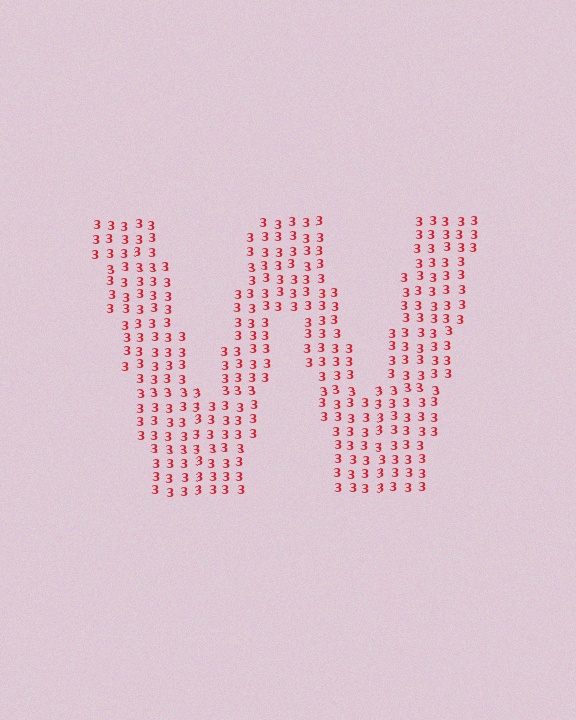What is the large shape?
The large shape is the letter W.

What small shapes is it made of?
It is made of small digit 3's.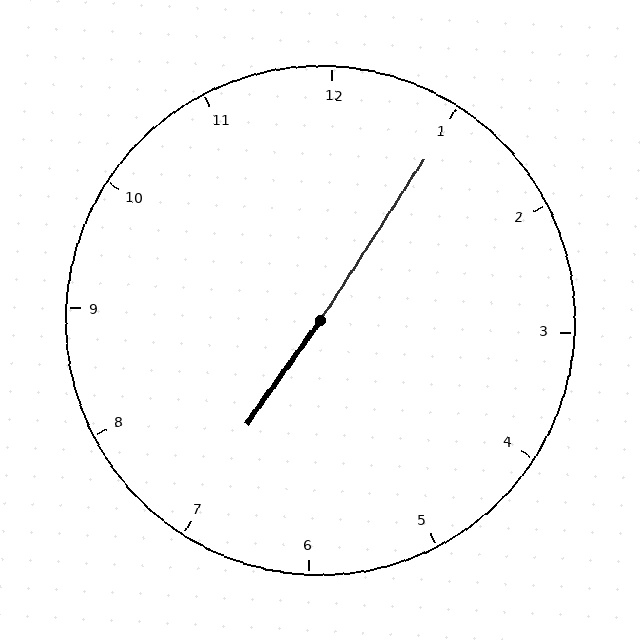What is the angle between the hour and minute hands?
Approximately 178 degrees.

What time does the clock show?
7:05.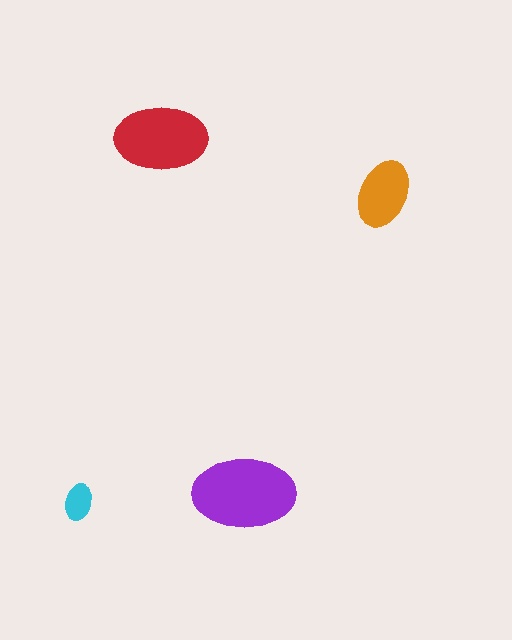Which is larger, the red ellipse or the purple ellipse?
The purple one.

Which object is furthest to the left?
The cyan ellipse is leftmost.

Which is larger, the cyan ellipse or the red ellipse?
The red one.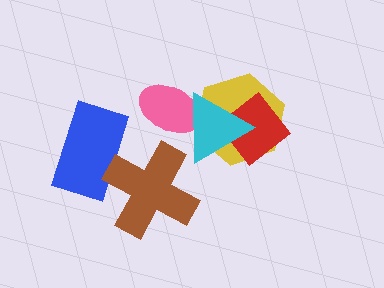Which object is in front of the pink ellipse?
The cyan triangle is in front of the pink ellipse.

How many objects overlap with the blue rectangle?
1 object overlaps with the blue rectangle.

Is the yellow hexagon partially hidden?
Yes, it is partially covered by another shape.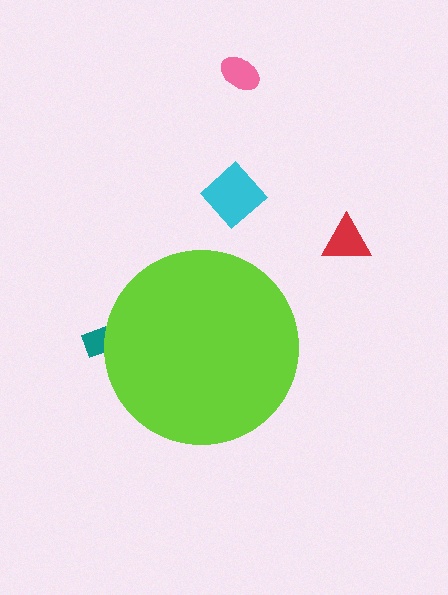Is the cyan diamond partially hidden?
No, the cyan diamond is fully visible.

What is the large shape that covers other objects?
A lime circle.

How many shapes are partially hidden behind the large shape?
1 shape is partially hidden.